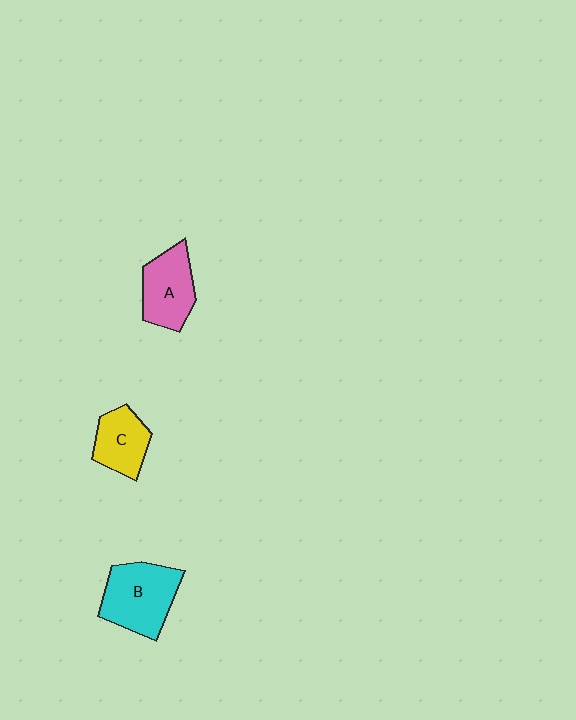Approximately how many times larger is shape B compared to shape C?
Approximately 1.5 times.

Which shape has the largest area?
Shape B (cyan).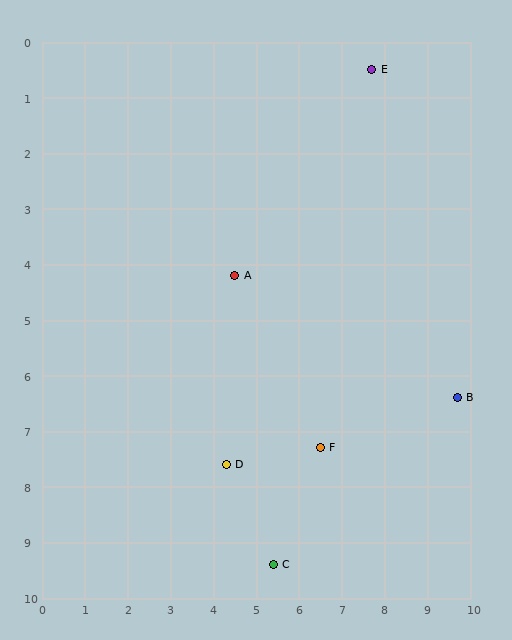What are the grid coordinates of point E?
Point E is at approximately (7.7, 0.5).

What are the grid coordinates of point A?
Point A is at approximately (4.5, 4.2).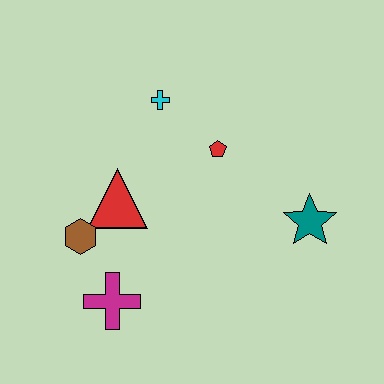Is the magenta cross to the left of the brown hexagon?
No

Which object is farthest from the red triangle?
The teal star is farthest from the red triangle.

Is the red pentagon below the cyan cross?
Yes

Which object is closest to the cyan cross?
The red pentagon is closest to the cyan cross.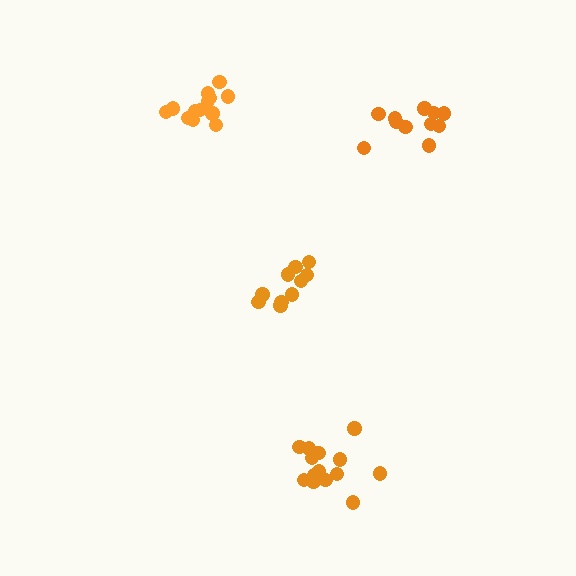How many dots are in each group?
Group 1: 10 dots, Group 2: 11 dots, Group 3: 14 dots, Group 4: 13 dots (48 total).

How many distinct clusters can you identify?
There are 4 distinct clusters.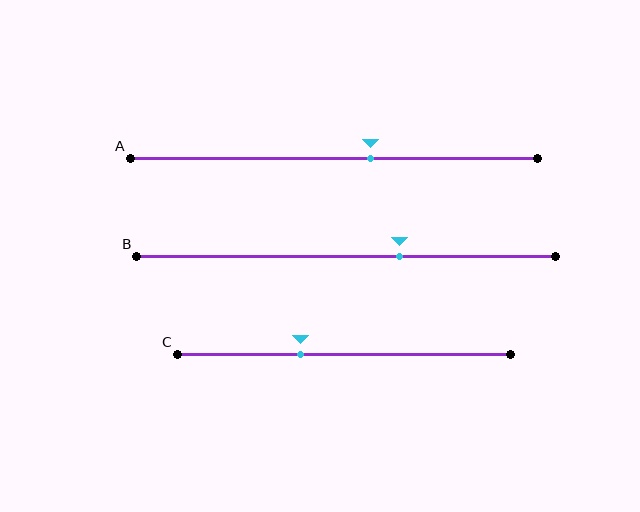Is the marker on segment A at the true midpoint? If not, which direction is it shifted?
No, the marker on segment A is shifted to the right by about 9% of the segment length.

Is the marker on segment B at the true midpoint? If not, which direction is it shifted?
No, the marker on segment B is shifted to the right by about 13% of the segment length.